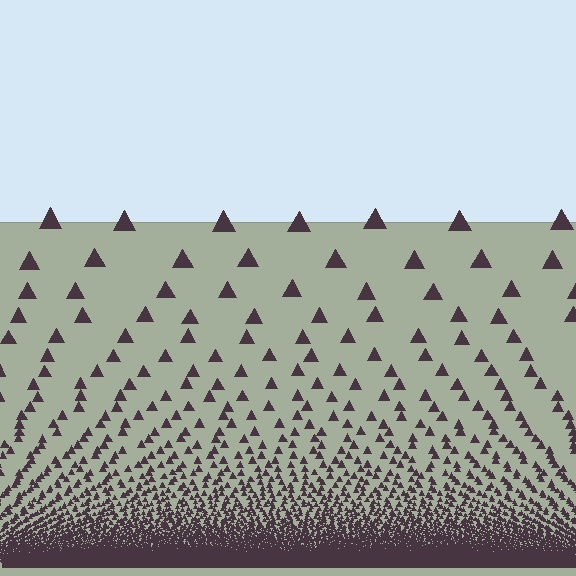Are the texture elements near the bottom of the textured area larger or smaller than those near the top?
Smaller. The gradient is inverted — elements near the bottom are smaller and denser.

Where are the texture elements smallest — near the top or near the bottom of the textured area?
Near the bottom.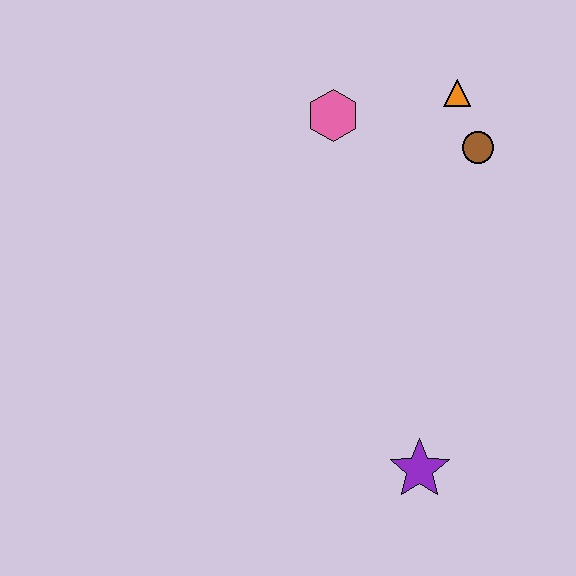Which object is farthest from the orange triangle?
The purple star is farthest from the orange triangle.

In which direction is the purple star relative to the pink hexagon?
The purple star is below the pink hexagon.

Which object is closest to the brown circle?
The orange triangle is closest to the brown circle.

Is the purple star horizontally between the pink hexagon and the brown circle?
Yes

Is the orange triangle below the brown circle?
No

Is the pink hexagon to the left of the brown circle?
Yes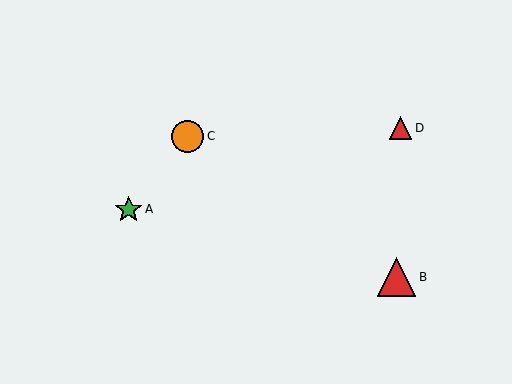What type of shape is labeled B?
Shape B is a red triangle.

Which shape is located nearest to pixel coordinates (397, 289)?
The red triangle (labeled B) at (397, 277) is nearest to that location.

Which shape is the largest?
The red triangle (labeled B) is the largest.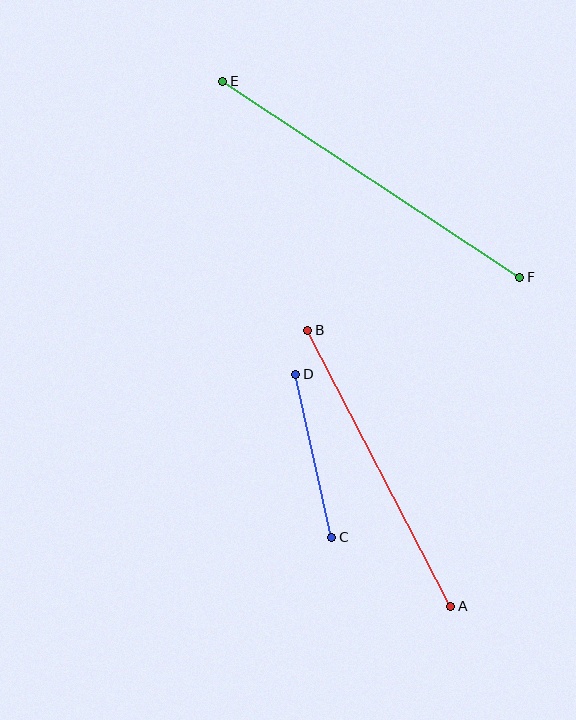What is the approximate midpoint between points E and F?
The midpoint is at approximately (371, 179) pixels.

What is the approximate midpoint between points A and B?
The midpoint is at approximately (379, 468) pixels.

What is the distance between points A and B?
The distance is approximately 311 pixels.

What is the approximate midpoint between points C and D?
The midpoint is at approximately (314, 456) pixels.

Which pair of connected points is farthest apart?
Points E and F are farthest apart.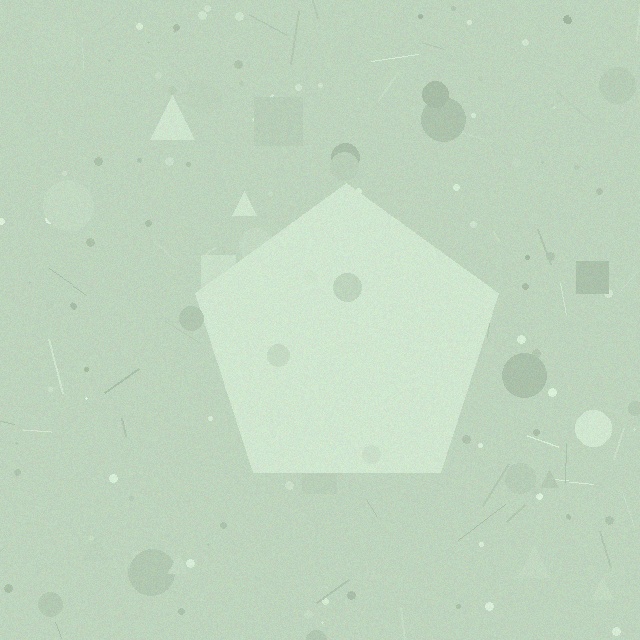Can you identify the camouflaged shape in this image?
The camouflaged shape is a pentagon.